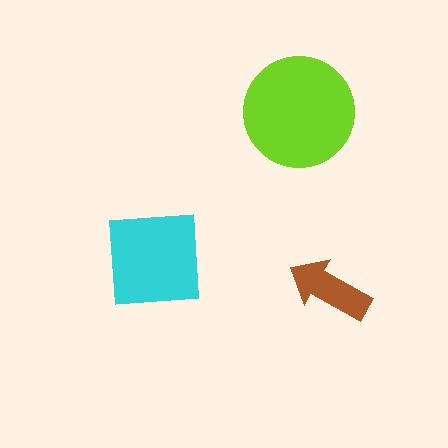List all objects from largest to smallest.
The lime circle, the cyan square, the brown arrow.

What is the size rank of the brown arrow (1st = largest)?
3rd.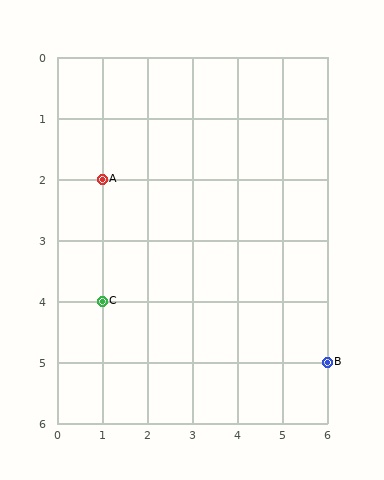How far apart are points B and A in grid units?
Points B and A are 5 columns and 3 rows apart (about 5.8 grid units diagonally).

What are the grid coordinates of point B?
Point B is at grid coordinates (6, 5).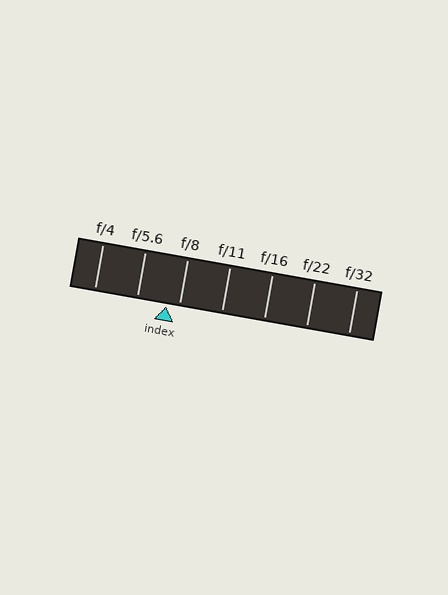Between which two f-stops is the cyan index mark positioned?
The index mark is between f/5.6 and f/8.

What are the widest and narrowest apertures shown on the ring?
The widest aperture shown is f/4 and the narrowest is f/32.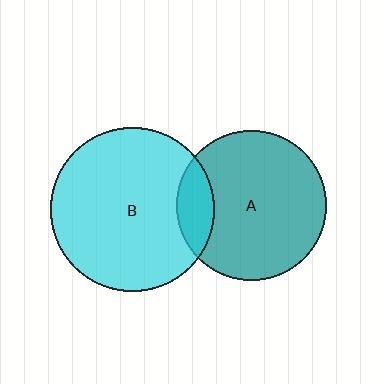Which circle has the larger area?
Circle B (cyan).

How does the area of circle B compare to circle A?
Approximately 1.2 times.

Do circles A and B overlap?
Yes.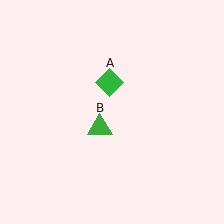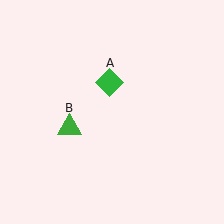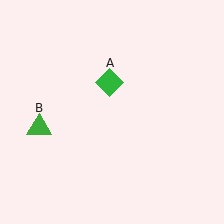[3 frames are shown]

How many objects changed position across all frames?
1 object changed position: green triangle (object B).